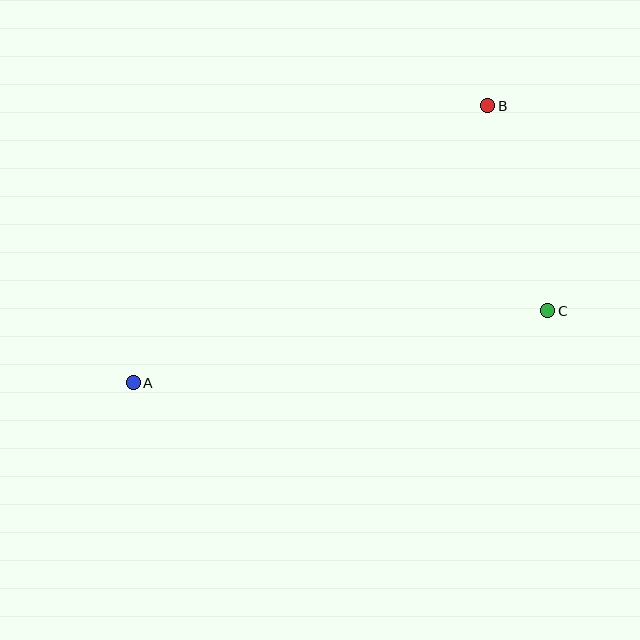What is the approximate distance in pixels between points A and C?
The distance between A and C is approximately 421 pixels.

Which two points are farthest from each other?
Points A and B are farthest from each other.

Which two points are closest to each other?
Points B and C are closest to each other.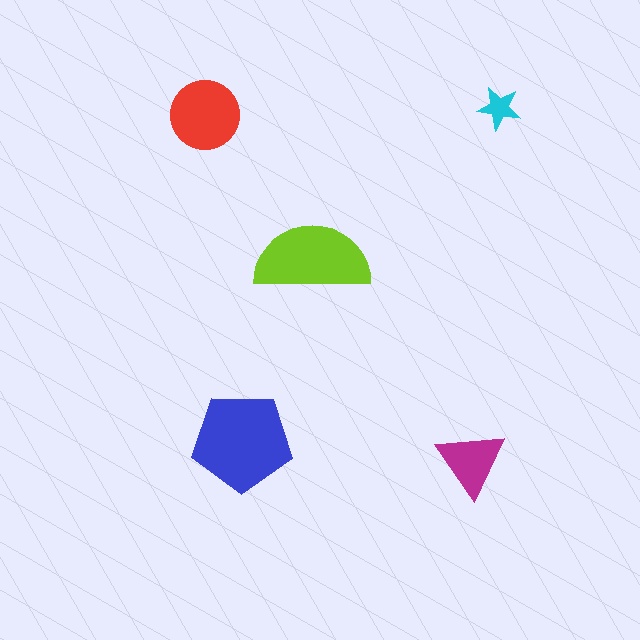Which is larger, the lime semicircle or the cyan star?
The lime semicircle.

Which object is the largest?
The blue pentagon.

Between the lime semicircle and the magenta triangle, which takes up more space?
The lime semicircle.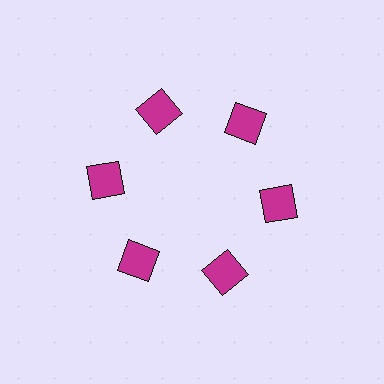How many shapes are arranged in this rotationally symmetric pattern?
There are 6 shapes, arranged in 6 groups of 1.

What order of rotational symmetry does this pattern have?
This pattern has 6-fold rotational symmetry.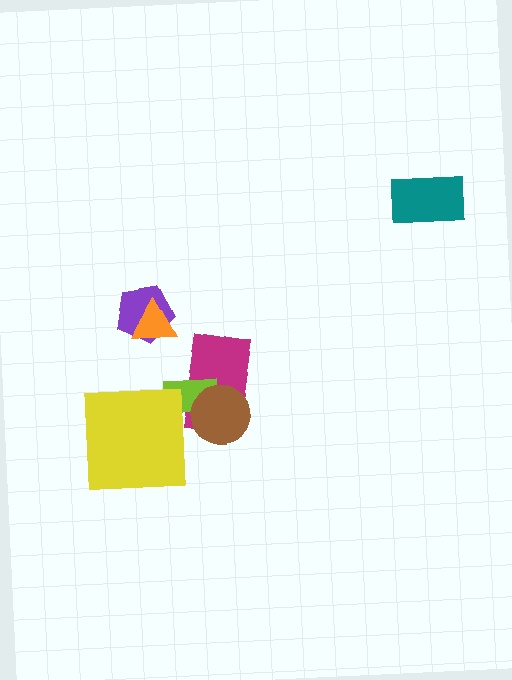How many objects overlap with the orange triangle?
1 object overlaps with the orange triangle.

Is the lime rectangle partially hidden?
Yes, it is partially covered by another shape.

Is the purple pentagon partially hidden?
Yes, it is partially covered by another shape.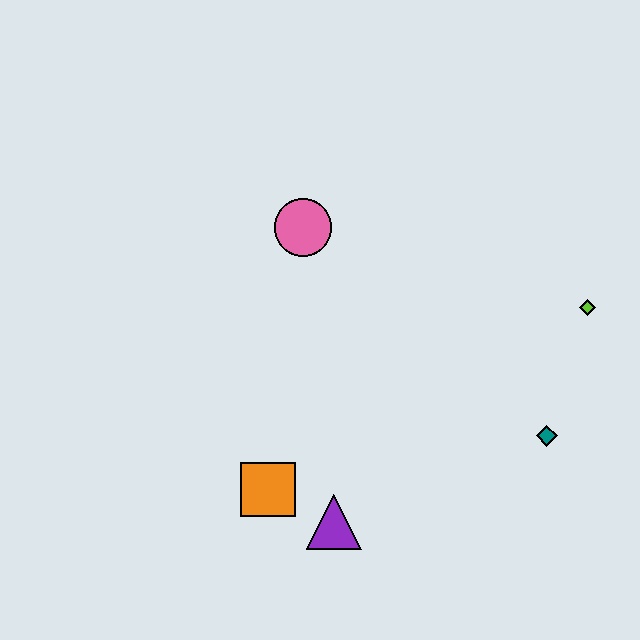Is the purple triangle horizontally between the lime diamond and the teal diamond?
No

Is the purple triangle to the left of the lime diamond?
Yes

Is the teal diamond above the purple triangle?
Yes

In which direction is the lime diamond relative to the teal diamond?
The lime diamond is above the teal diamond.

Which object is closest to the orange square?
The purple triangle is closest to the orange square.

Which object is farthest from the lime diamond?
The orange square is farthest from the lime diamond.